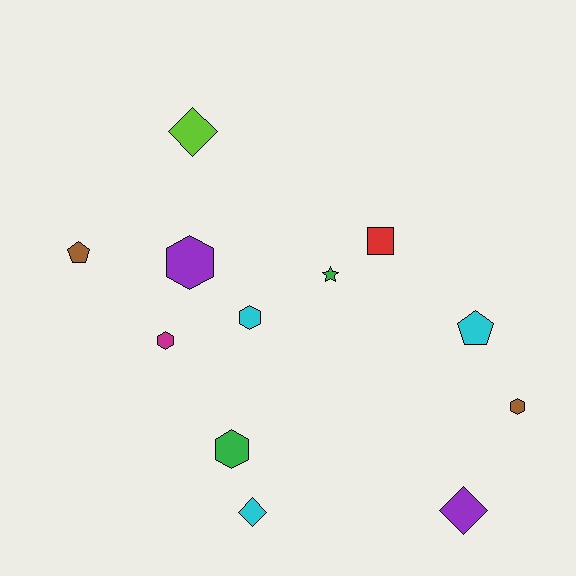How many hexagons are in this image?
There are 5 hexagons.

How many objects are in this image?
There are 12 objects.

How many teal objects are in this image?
There are no teal objects.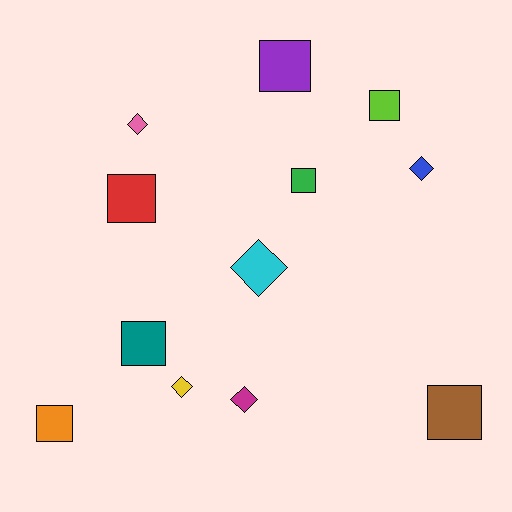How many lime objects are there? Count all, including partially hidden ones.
There is 1 lime object.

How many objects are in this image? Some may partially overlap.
There are 12 objects.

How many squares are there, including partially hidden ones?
There are 7 squares.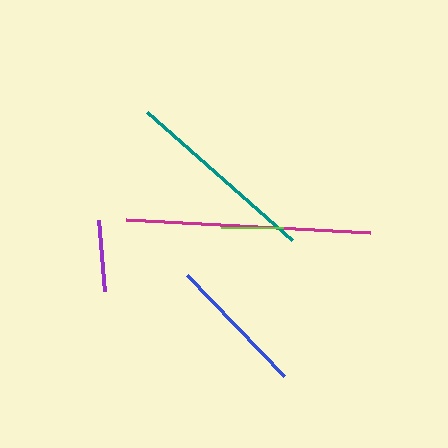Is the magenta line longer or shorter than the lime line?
The magenta line is longer than the lime line.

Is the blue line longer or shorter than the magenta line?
The magenta line is longer than the blue line.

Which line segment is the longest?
The magenta line is the longest at approximately 244 pixels.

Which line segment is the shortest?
The lime line is the shortest at approximately 62 pixels.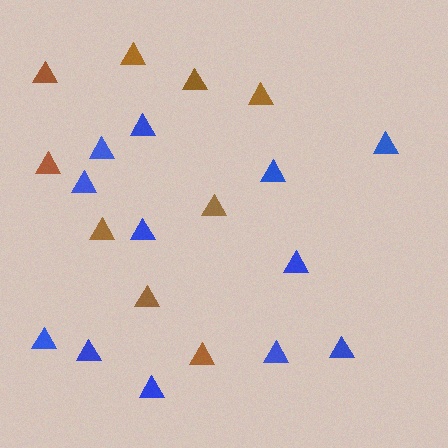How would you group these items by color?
There are 2 groups: one group of brown triangles (9) and one group of blue triangles (12).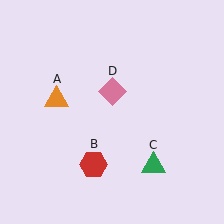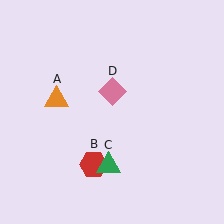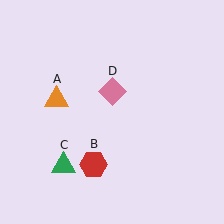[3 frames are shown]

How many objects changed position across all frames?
1 object changed position: green triangle (object C).